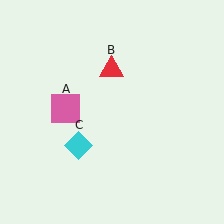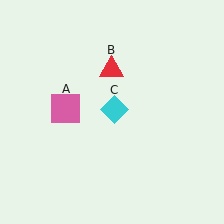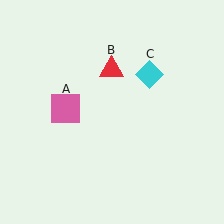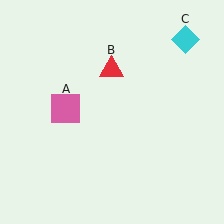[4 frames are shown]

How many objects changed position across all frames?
1 object changed position: cyan diamond (object C).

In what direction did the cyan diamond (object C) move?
The cyan diamond (object C) moved up and to the right.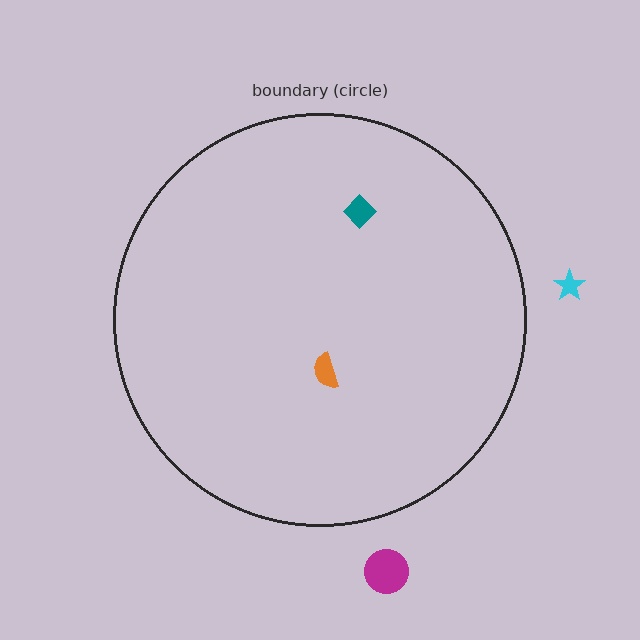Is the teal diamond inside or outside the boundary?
Inside.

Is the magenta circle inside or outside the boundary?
Outside.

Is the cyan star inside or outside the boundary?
Outside.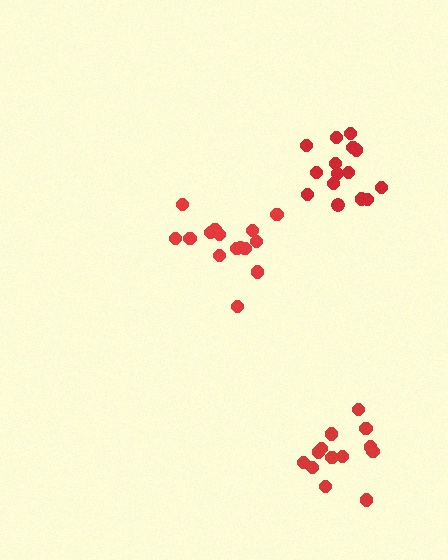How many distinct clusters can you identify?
There are 3 distinct clusters.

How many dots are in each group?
Group 1: 13 dots, Group 2: 15 dots, Group 3: 15 dots (43 total).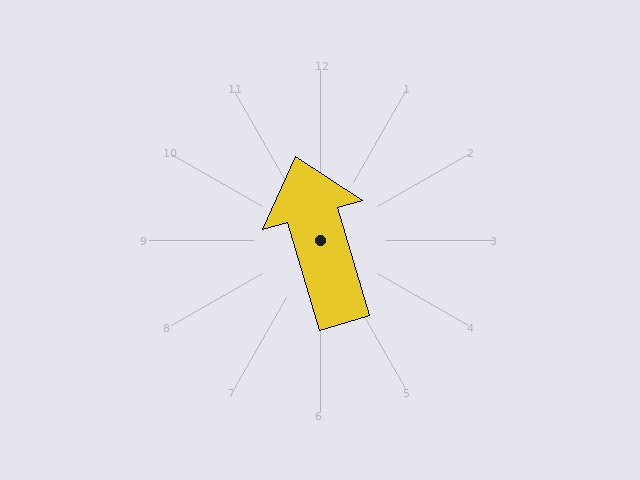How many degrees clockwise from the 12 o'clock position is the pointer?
Approximately 344 degrees.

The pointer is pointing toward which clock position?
Roughly 11 o'clock.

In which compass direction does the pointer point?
North.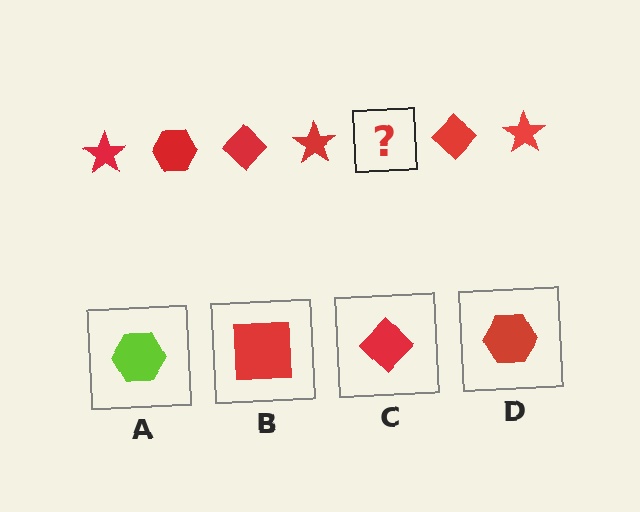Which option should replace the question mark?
Option D.